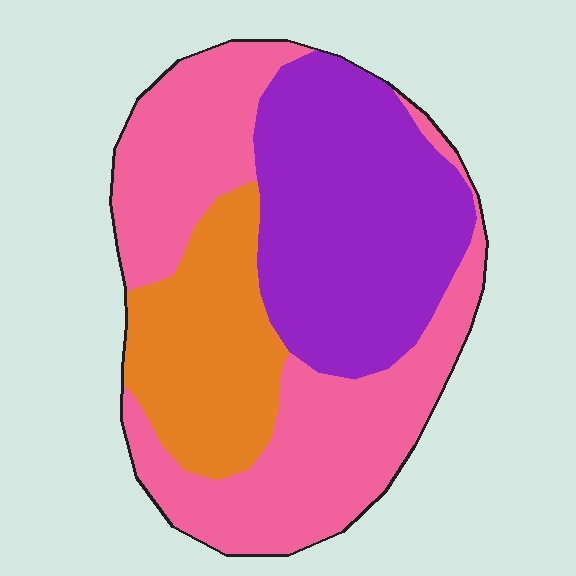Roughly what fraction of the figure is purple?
Purple covers roughly 35% of the figure.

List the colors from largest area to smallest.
From largest to smallest: pink, purple, orange.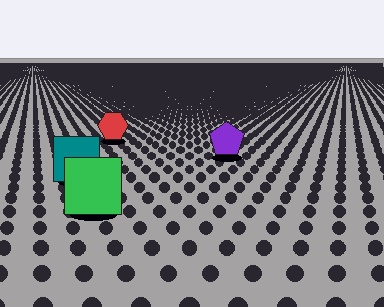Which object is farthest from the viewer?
The red hexagon is farthest from the viewer. It appears smaller and the ground texture around it is denser.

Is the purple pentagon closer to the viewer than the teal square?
No. The teal square is closer — you can tell from the texture gradient: the ground texture is coarser near it.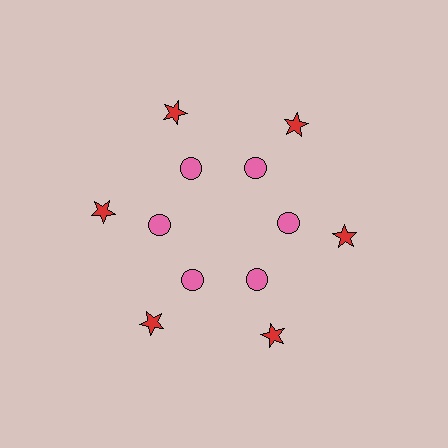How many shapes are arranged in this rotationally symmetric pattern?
There are 12 shapes, arranged in 6 groups of 2.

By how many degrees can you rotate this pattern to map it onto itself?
The pattern maps onto itself every 60 degrees of rotation.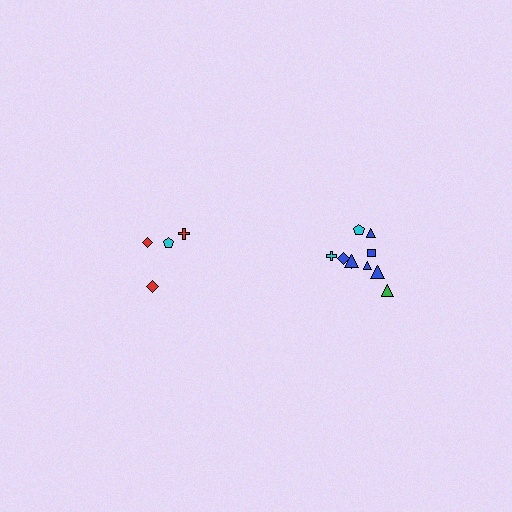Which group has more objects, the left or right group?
The right group.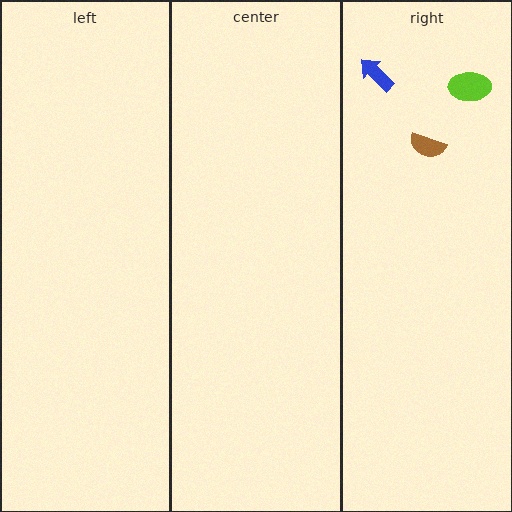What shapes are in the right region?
The blue arrow, the lime ellipse, the brown semicircle.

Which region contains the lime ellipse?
The right region.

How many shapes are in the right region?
3.